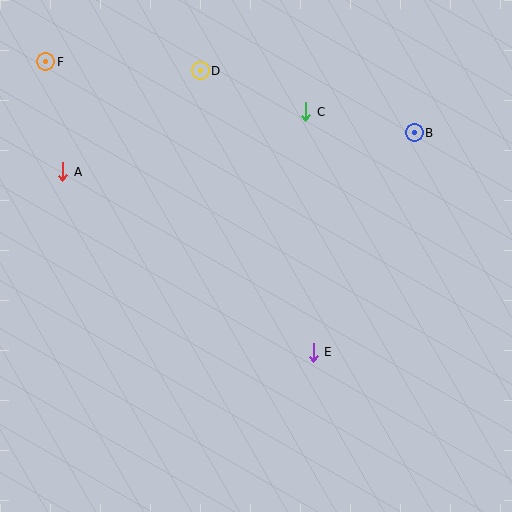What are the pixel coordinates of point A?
Point A is at (63, 172).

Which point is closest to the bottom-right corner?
Point E is closest to the bottom-right corner.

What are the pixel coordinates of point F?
Point F is at (46, 62).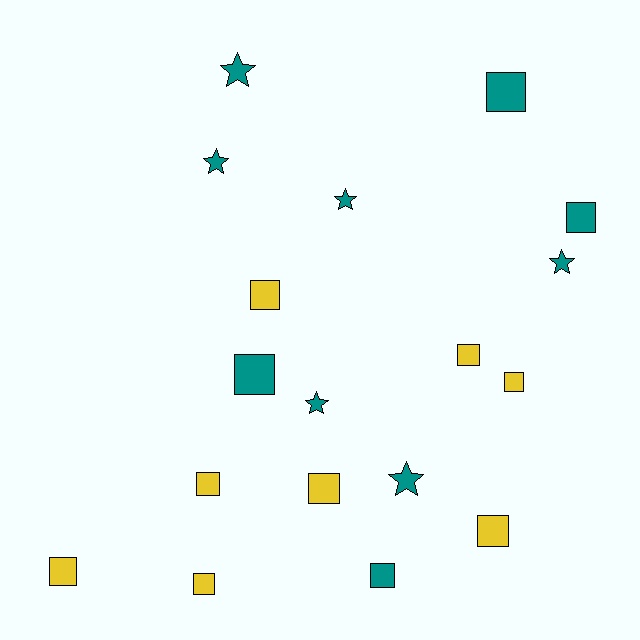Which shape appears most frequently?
Square, with 12 objects.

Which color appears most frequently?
Teal, with 10 objects.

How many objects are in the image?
There are 18 objects.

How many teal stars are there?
There are 6 teal stars.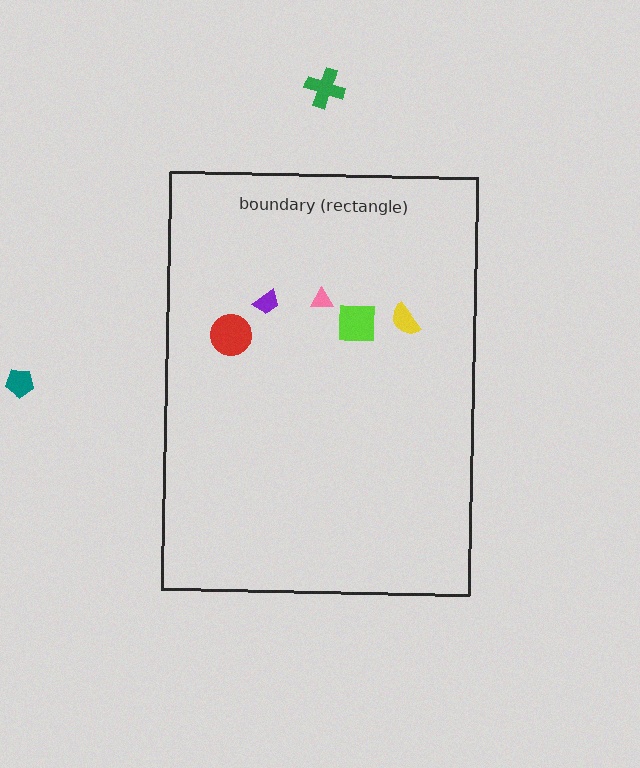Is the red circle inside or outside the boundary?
Inside.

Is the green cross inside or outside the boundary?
Outside.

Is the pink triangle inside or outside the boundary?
Inside.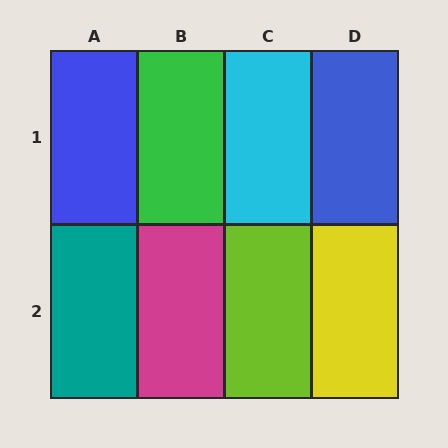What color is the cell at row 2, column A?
Teal.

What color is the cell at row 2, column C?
Lime.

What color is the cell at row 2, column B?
Magenta.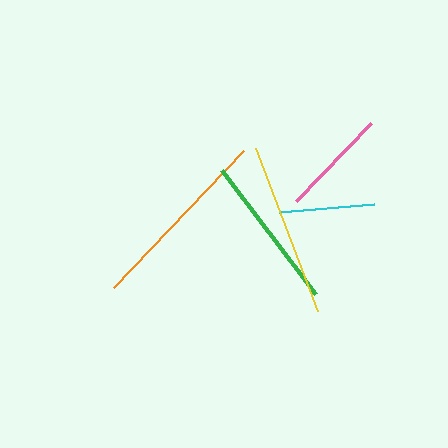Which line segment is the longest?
The orange line is the longest at approximately 188 pixels.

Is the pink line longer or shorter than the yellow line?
The yellow line is longer than the pink line.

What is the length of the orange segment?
The orange segment is approximately 188 pixels long.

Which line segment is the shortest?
The cyan line is the shortest at approximately 95 pixels.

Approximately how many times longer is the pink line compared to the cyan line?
The pink line is approximately 1.1 times the length of the cyan line.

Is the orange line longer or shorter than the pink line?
The orange line is longer than the pink line.